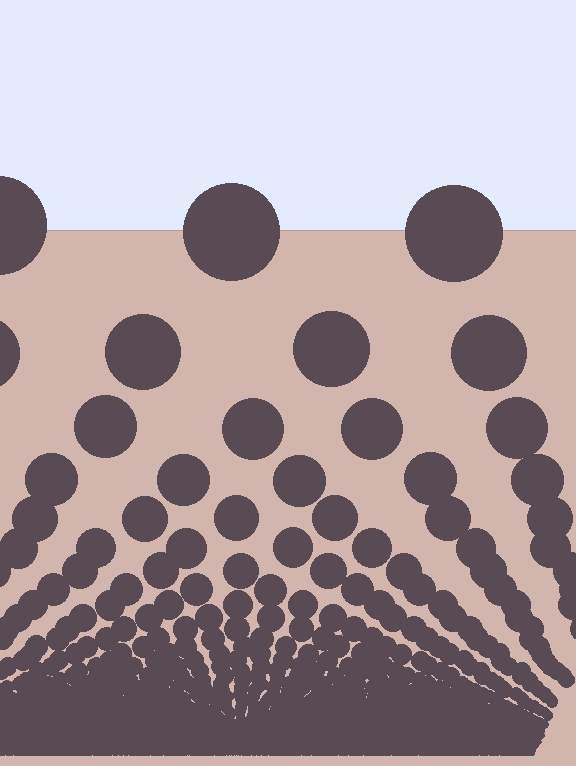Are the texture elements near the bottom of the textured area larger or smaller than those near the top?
Smaller. The gradient is inverted — elements near the bottom are smaller and denser.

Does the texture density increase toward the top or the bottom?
Density increases toward the bottom.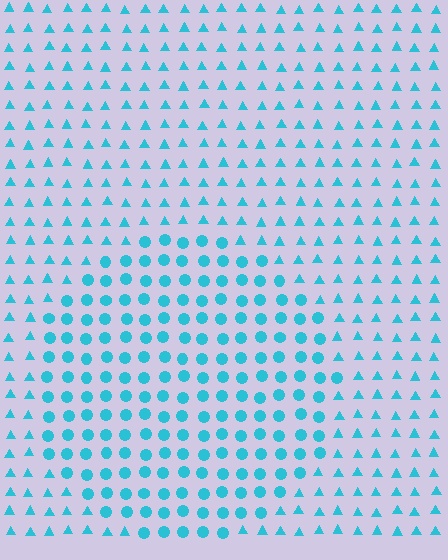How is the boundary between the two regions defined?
The boundary is defined by a change in element shape: circles inside vs. triangles outside. All elements share the same color and spacing.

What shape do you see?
I see a circle.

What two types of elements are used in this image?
The image uses circles inside the circle region and triangles outside it.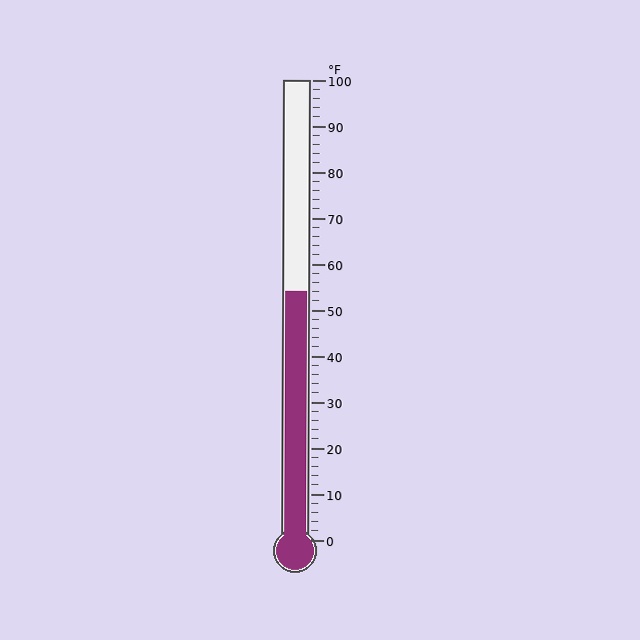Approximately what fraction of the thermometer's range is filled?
The thermometer is filled to approximately 55% of its range.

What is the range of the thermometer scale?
The thermometer scale ranges from 0°F to 100°F.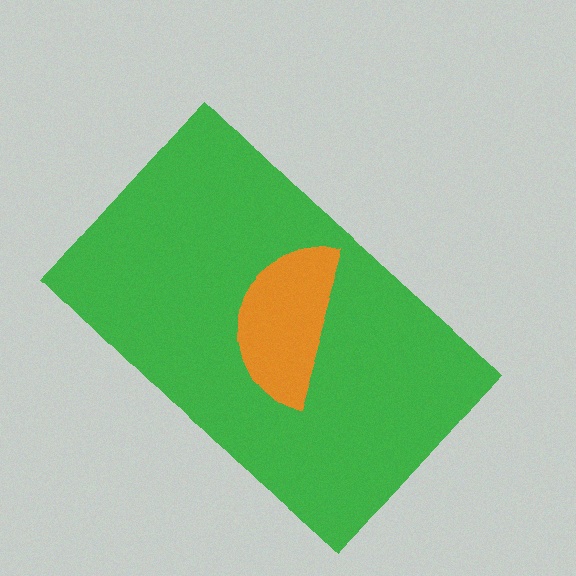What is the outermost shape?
The green rectangle.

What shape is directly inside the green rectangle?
The orange semicircle.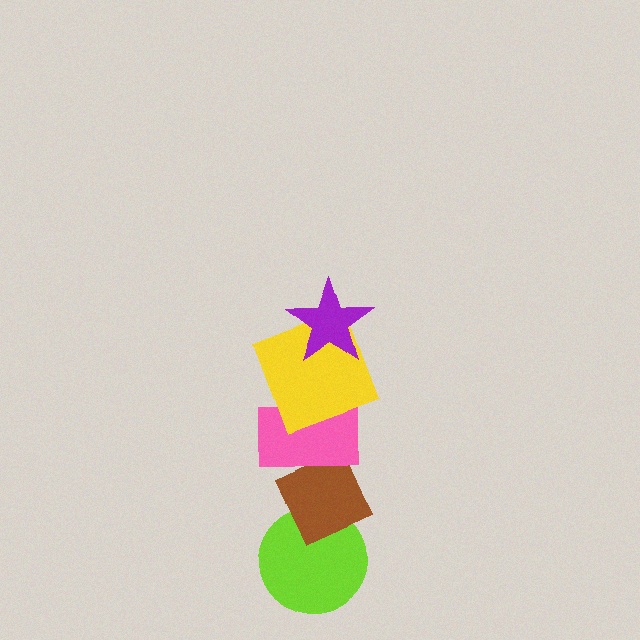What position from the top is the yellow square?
The yellow square is 2nd from the top.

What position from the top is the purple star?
The purple star is 1st from the top.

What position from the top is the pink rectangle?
The pink rectangle is 3rd from the top.